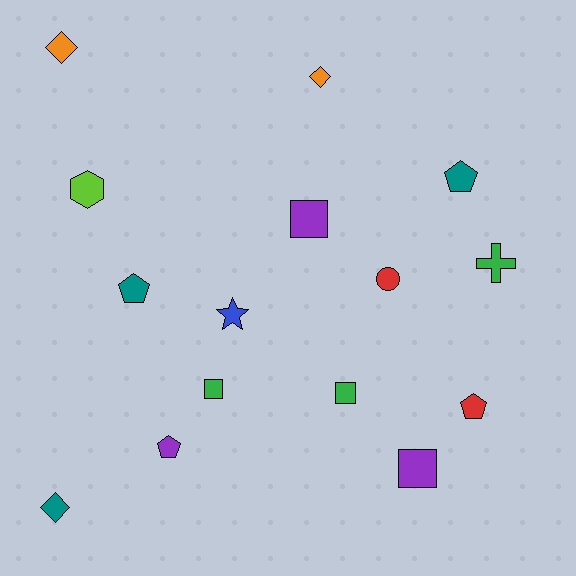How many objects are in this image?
There are 15 objects.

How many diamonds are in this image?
There are 3 diamonds.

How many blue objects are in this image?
There is 1 blue object.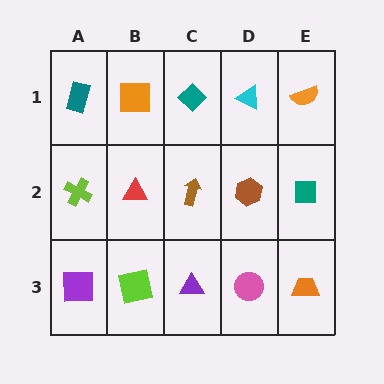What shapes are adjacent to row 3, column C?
A brown arrow (row 2, column C), a lime square (row 3, column B), a pink circle (row 3, column D).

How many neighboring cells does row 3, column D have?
3.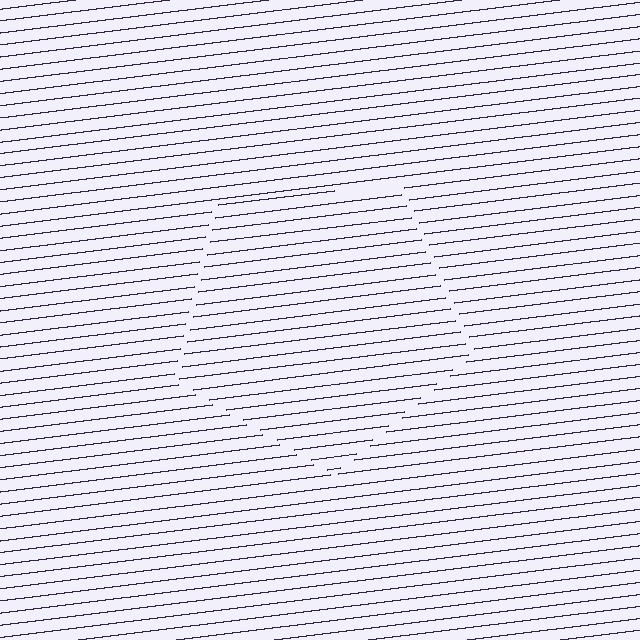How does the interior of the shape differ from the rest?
The interior of the shape contains the same grating, shifted by half a period — the contour is defined by the phase discontinuity where line-ends from the inner and outer gratings abut.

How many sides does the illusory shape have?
5 sides — the line-ends trace a pentagon.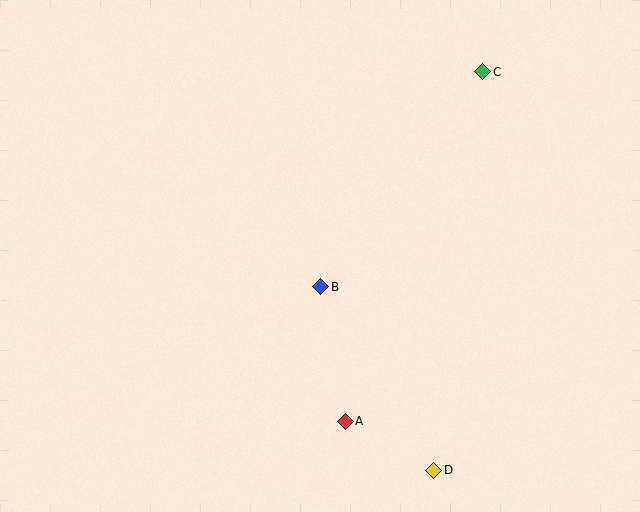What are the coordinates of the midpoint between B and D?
The midpoint between B and D is at (377, 378).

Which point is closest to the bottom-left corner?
Point A is closest to the bottom-left corner.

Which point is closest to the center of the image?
Point B at (321, 287) is closest to the center.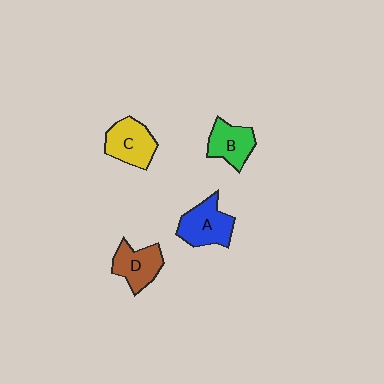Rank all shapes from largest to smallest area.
From largest to smallest: A (blue), C (yellow), D (brown), B (green).